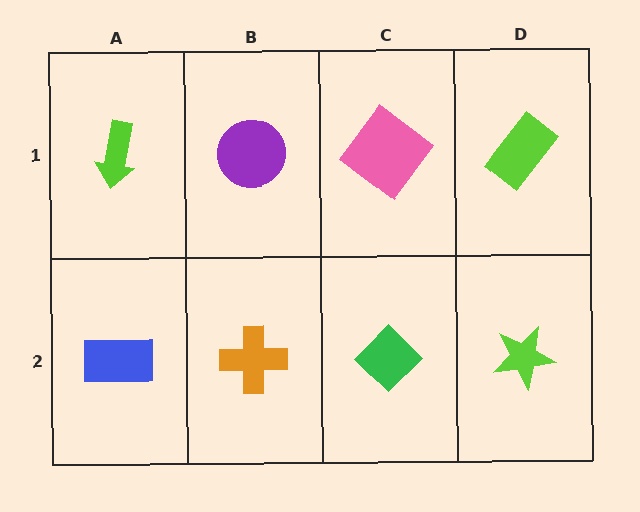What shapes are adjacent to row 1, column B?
An orange cross (row 2, column B), a lime arrow (row 1, column A), a pink diamond (row 1, column C).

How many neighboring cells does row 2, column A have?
2.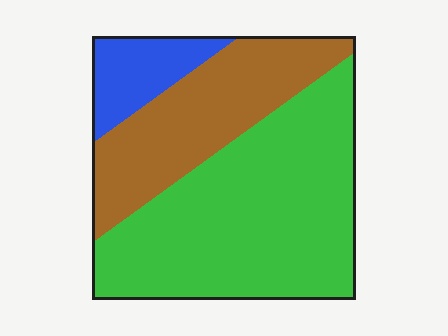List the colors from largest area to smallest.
From largest to smallest: green, brown, blue.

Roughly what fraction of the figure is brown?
Brown takes up between a sixth and a third of the figure.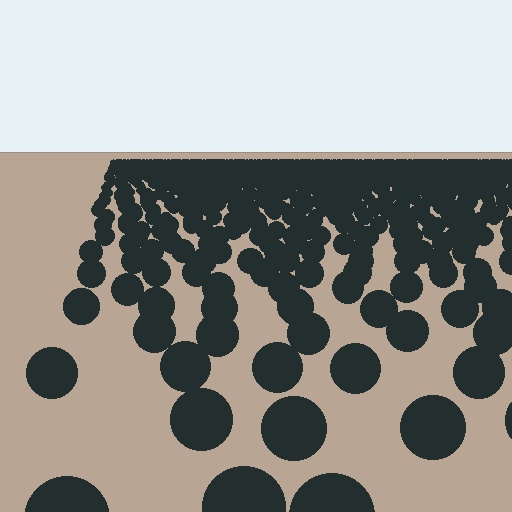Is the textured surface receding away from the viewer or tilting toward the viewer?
The surface is receding away from the viewer. Texture elements get smaller and denser toward the top.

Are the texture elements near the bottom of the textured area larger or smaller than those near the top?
Larger. Near the bottom, elements are closer to the viewer and appear at a bigger on-screen size.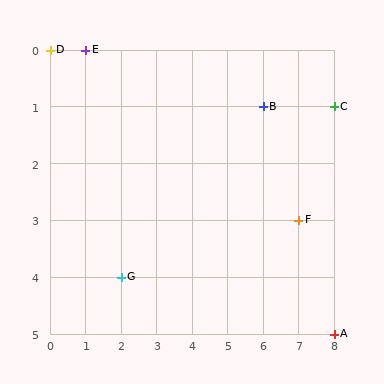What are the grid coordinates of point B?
Point B is at grid coordinates (6, 1).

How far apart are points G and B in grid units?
Points G and B are 4 columns and 3 rows apart (about 5.0 grid units diagonally).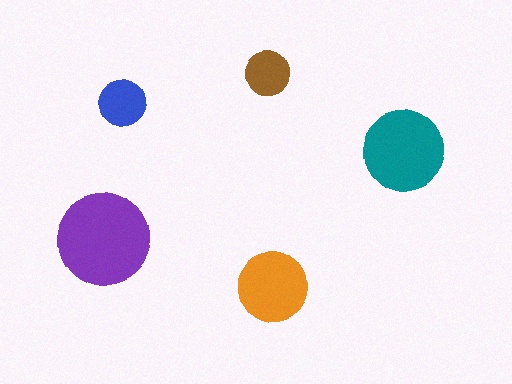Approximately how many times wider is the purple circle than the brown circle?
About 2 times wider.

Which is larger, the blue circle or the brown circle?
The blue one.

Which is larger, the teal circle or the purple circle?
The purple one.